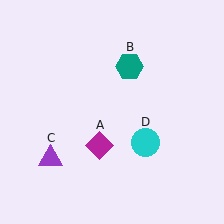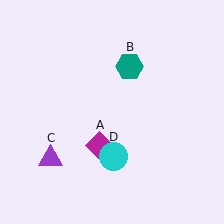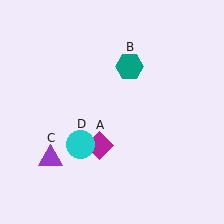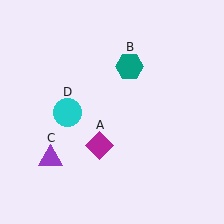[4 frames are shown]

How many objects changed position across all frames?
1 object changed position: cyan circle (object D).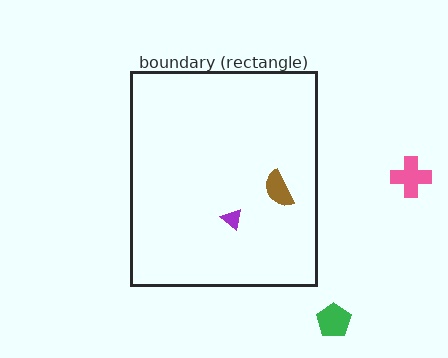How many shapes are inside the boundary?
2 inside, 2 outside.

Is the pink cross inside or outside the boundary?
Outside.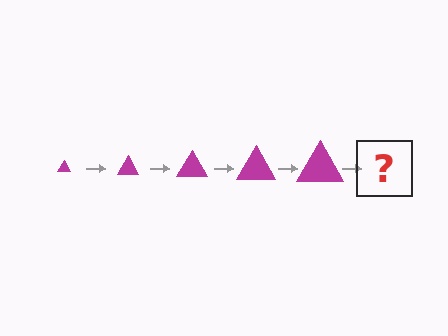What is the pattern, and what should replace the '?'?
The pattern is that the triangle gets progressively larger each step. The '?' should be a magenta triangle, larger than the previous one.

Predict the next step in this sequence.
The next step is a magenta triangle, larger than the previous one.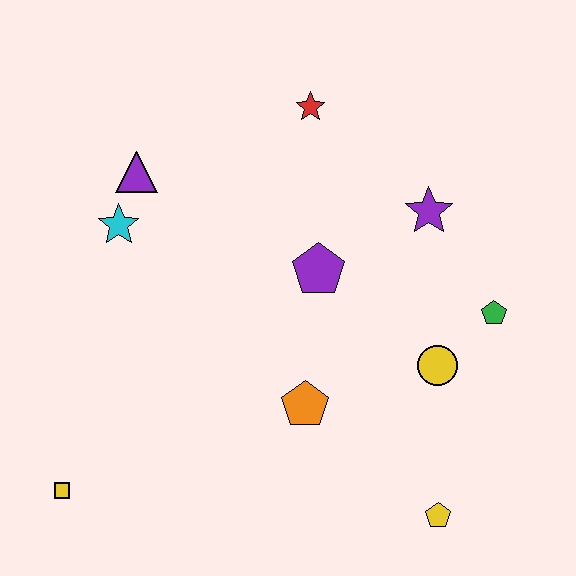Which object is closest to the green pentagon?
The yellow circle is closest to the green pentagon.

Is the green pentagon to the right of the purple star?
Yes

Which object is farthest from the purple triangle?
The yellow pentagon is farthest from the purple triangle.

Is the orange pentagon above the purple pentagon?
No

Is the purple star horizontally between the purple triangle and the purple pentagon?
No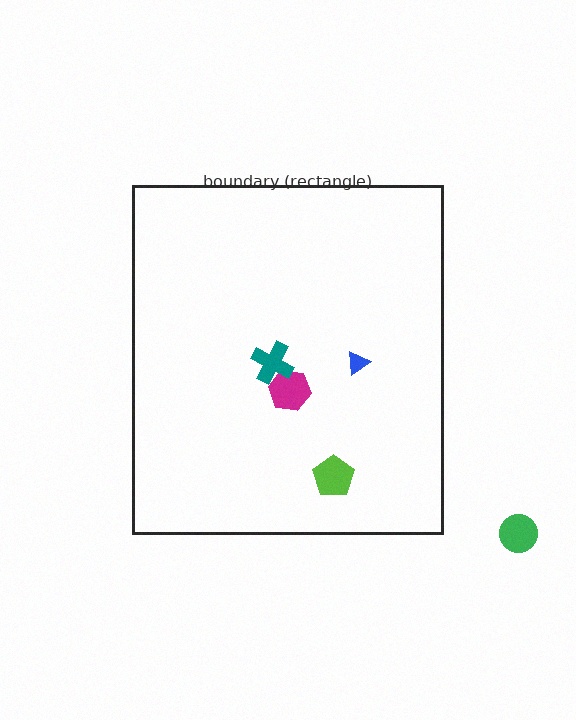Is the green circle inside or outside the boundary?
Outside.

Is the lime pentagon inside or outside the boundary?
Inside.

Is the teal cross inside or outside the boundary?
Inside.